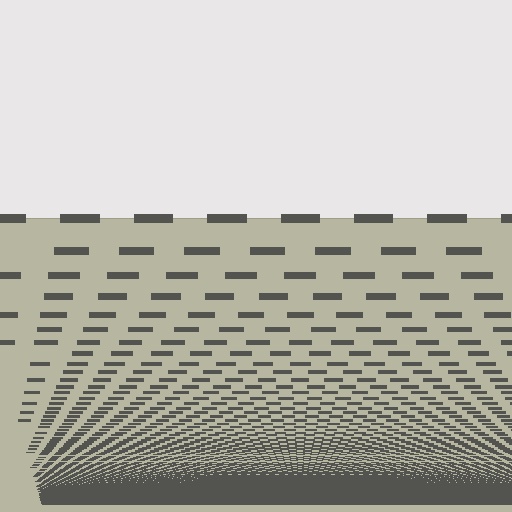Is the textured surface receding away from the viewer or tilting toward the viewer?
The surface appears to tilt toward the viewer. Texture elements get larger and sparser toward the top.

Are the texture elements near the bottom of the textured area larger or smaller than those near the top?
Smaller. The gradient is inverted — elements near the bottom are smaller and denser.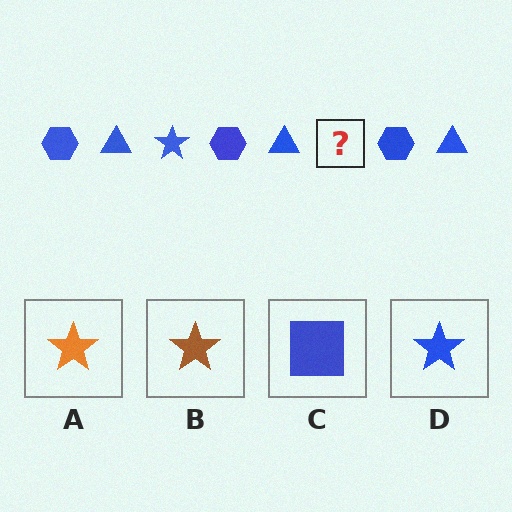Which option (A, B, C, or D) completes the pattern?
D.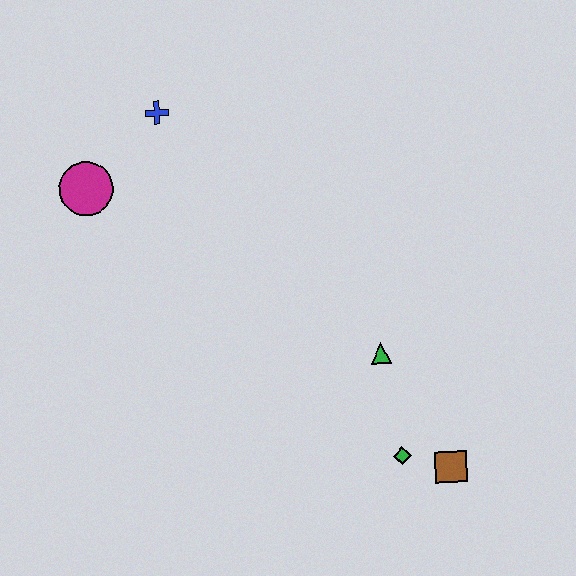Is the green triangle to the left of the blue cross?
No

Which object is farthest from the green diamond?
The blue cross is farthest from the green diamond.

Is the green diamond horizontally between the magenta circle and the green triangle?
No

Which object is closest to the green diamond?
The brown square is closest to the green diamond.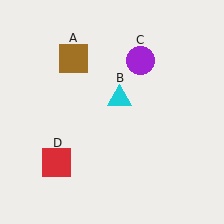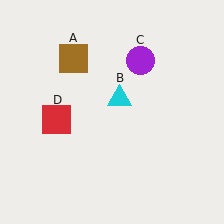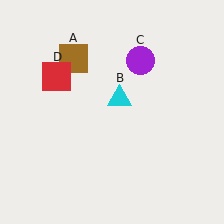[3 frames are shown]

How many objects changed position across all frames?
1 object changed position: red square (object D).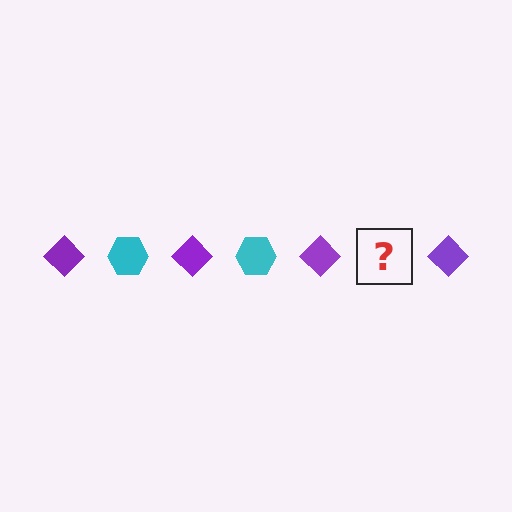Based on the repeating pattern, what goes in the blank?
The blank should be a cyan hexagon.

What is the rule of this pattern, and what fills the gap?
The rule is that the pattern alternates between purple diamond and cyan hexagon. The gap should be filled with a cyan hexagon.